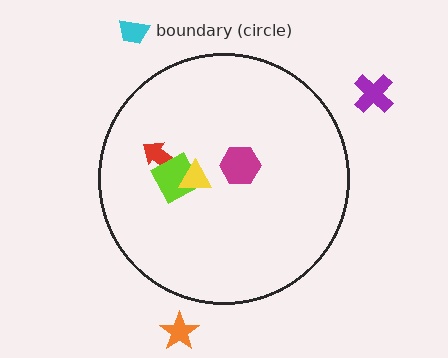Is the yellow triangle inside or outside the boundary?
Inside.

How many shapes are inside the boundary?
4 inside, 3 outside.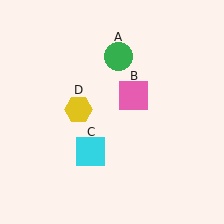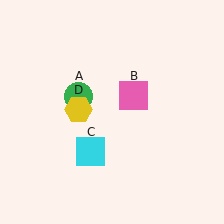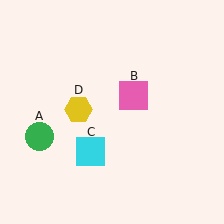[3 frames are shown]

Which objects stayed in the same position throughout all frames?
Pink square (object B) and cyan square (object C) and yellow hexagon (object D) remained stationary.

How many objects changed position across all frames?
1 object changed position: green circle (object A).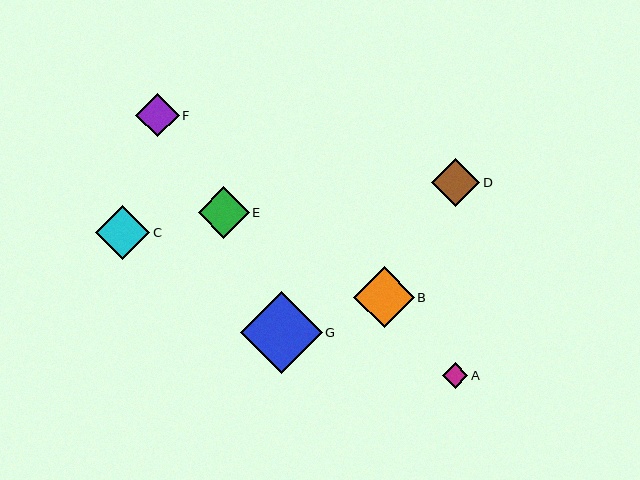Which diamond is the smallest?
Diamond A is the smallest with a size of approximately 25 pixels.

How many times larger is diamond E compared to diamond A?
Diamond E is approximately 2.0 times the size of diamond A.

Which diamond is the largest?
Diamond G is the largest with a size of approximately 81 pixels.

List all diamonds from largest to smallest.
From largest to smallest: G, B, C, E, D, F, A.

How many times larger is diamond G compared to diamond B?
Diamond G is approximately 1.3 times the size of diamond B.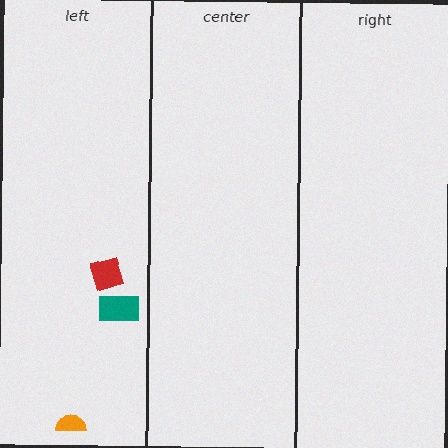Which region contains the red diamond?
The left region.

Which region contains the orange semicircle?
The left region.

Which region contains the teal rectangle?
The left region.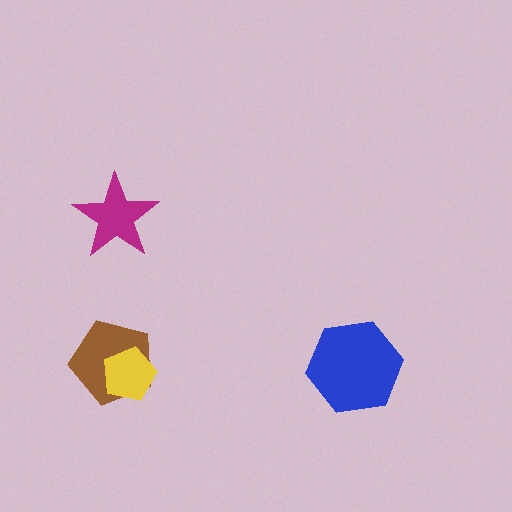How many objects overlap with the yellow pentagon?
1 object overlaps with the yellow pentagon.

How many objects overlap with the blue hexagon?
0 objects overlap with the blue hexagon.